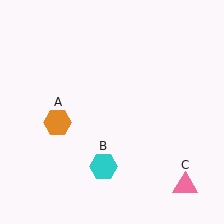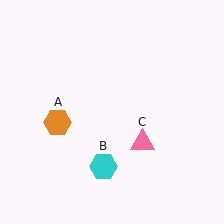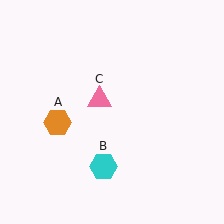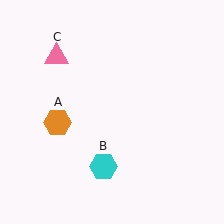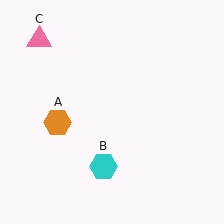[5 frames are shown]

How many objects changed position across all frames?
1 object changed position: pink triangle (object C).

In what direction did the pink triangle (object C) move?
The pink triangle (object C) moved up and to the left.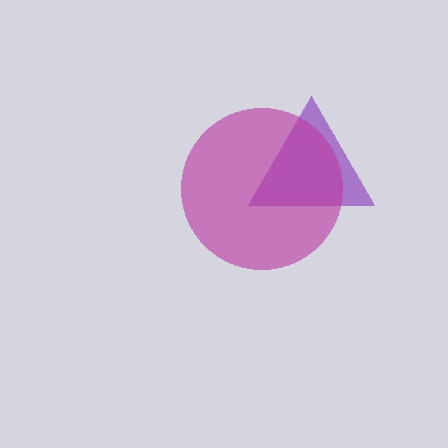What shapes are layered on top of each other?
The layered shapes are: a purple triangle, a magenta circle.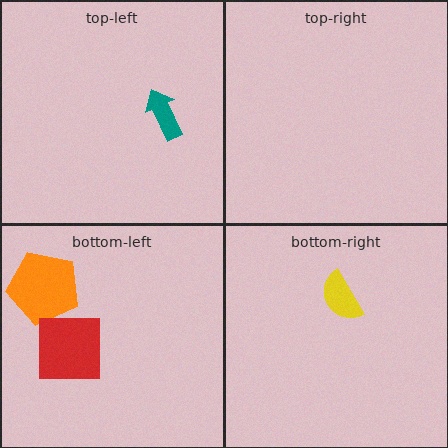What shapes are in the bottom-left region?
The orange pentagon, the red square.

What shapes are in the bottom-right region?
The yellow semicircle.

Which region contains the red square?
The bottom-left region.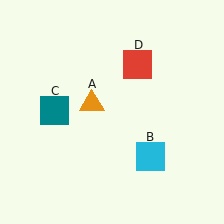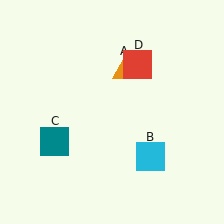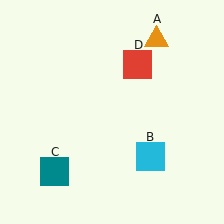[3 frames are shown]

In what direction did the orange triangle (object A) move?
The orange triangle (object A) moved up and to the right.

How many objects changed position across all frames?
2 objects changed position: orange triangle (object A), teal square (object C).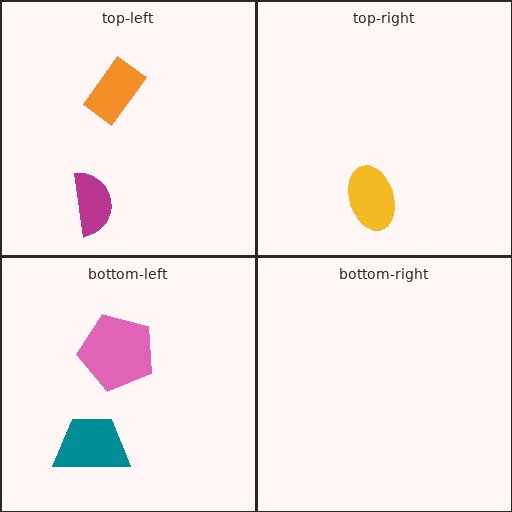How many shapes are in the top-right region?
1.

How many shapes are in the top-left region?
2.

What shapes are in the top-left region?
The orange rectangle, the magenta semicircle.